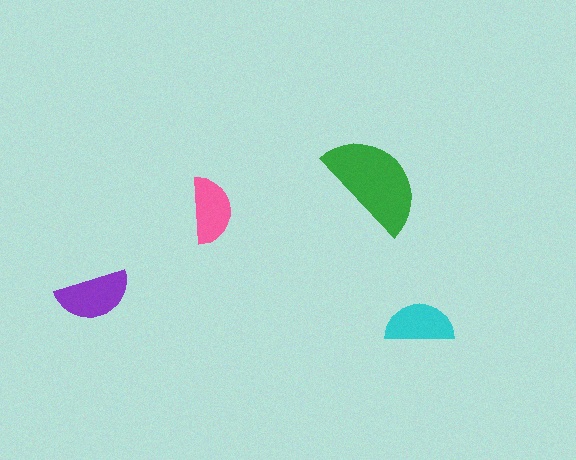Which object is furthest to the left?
The purple semicircle is leftmost.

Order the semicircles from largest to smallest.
the green one, the purple one, the cyan one, the pink one.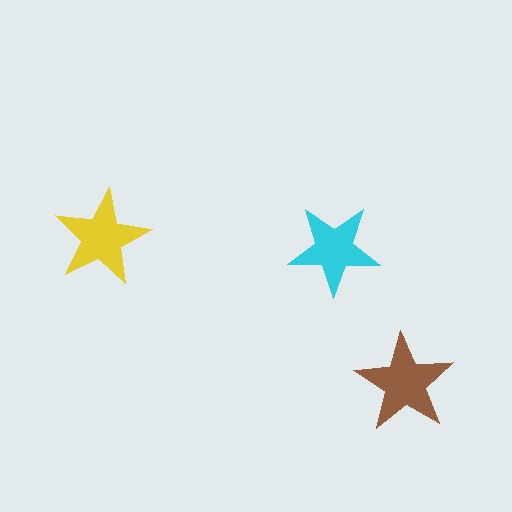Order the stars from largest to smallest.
the brown one, the yellow one, the cyan one.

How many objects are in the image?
There are 3 objects in the image.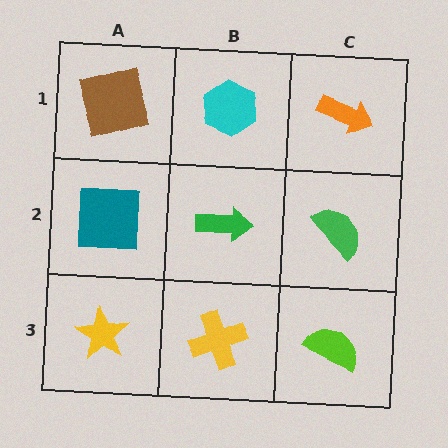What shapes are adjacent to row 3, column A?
A teal square (row 2, column A), a yellow cross (row 3, column B).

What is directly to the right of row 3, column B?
A lime semicircle.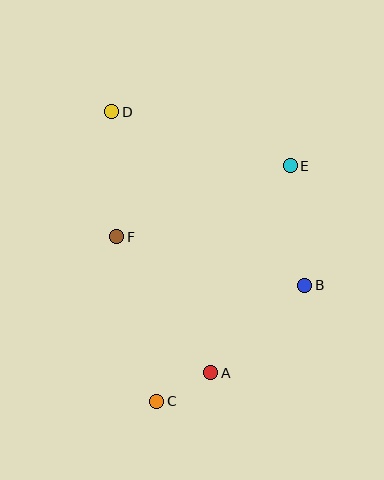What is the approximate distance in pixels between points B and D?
The distance between B and D is approximately 259 pixels.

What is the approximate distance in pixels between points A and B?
The distance between A and B is approximately 128 pixels.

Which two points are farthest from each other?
Points C and D are farthest from each other.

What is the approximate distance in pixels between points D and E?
The distance between D and E is approximately 187 pixels.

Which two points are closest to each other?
Points A and C are closest to each other.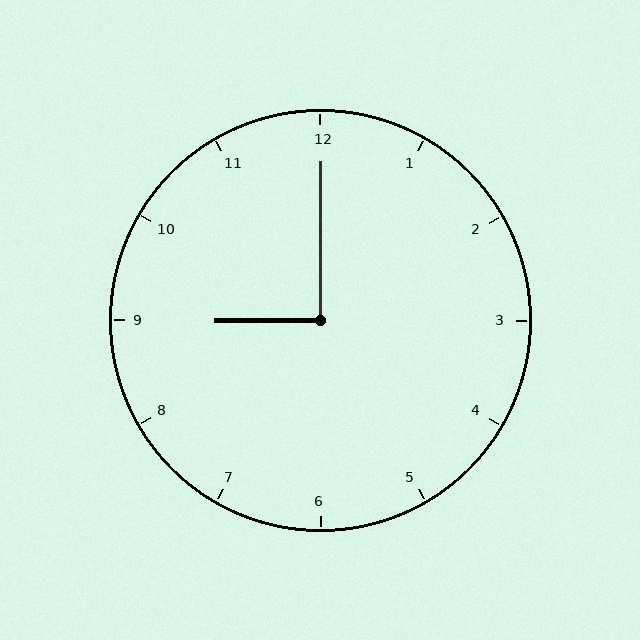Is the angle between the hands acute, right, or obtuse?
It is right.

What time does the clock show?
9:00.